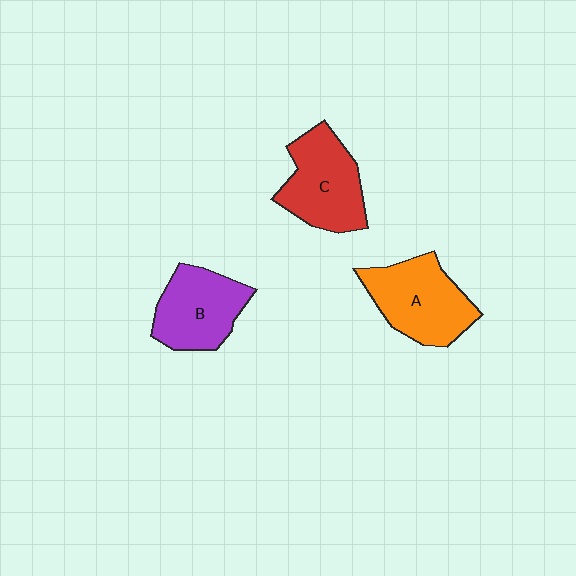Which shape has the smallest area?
Shape B (purple).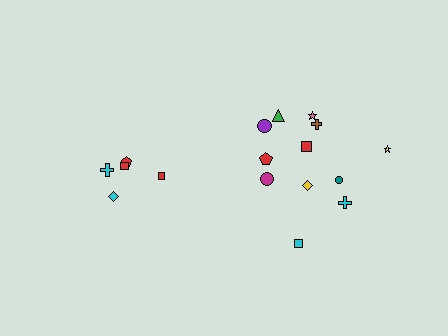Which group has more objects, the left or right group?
The right group.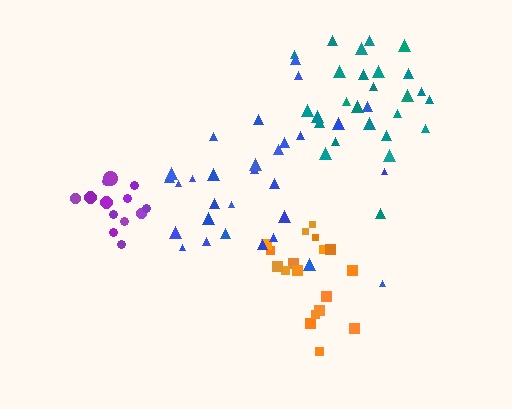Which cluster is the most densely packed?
Teal.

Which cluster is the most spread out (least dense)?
Blue.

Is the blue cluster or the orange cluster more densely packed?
Orange.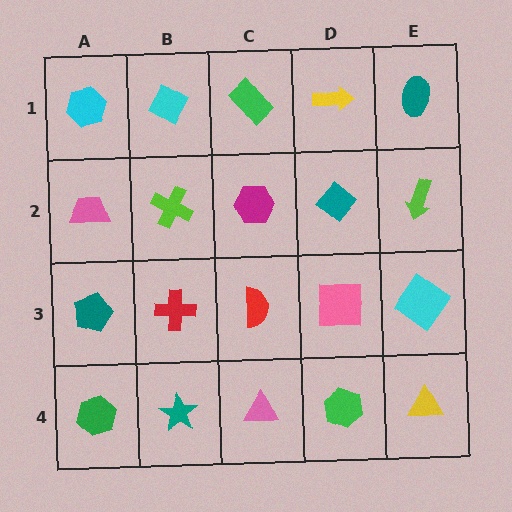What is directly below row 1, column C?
A magenta hexagon.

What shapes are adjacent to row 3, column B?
A lime cross (row 2, column B), a teal star (row 4, column B), a teal pentagon (row 3, column A), a red semicircle (row 3, column C).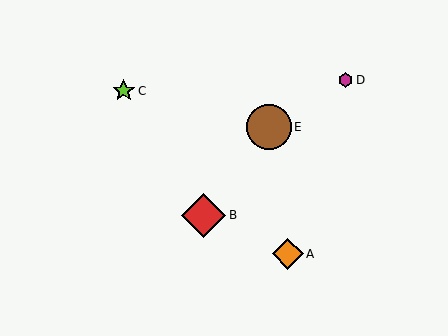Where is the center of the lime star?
The center of the lime star is at (124, 91).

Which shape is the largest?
The brown circle (labeled E) is the largest.